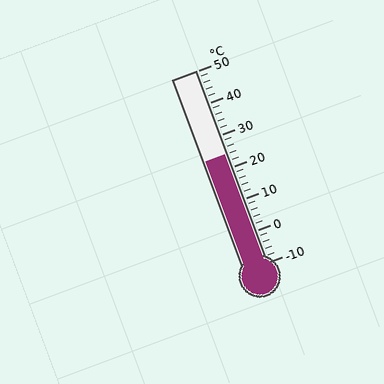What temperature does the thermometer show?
The thermometer shows approximately 24°C.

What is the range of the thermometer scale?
The thermometer scale ranges from -10°C to 50°C.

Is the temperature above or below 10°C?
The temperature is above 10°C.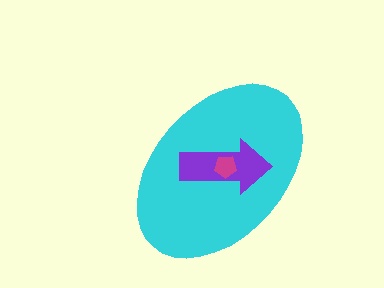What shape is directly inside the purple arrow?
The magenta pentagon.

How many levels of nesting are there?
3.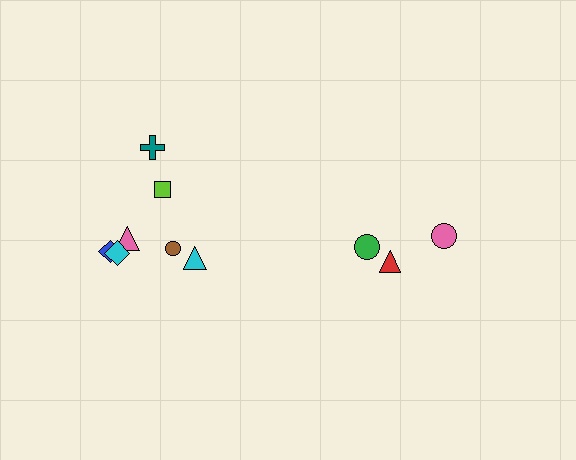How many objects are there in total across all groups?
There are 10 objects.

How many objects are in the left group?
There are 7 objects.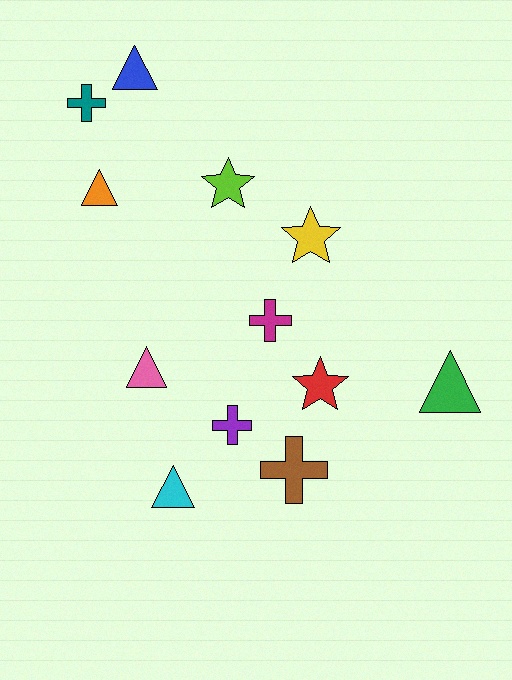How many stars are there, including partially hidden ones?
There are 3 stars.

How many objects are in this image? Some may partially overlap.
There are 12 objects.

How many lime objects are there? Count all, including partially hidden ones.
There is 1 lime object.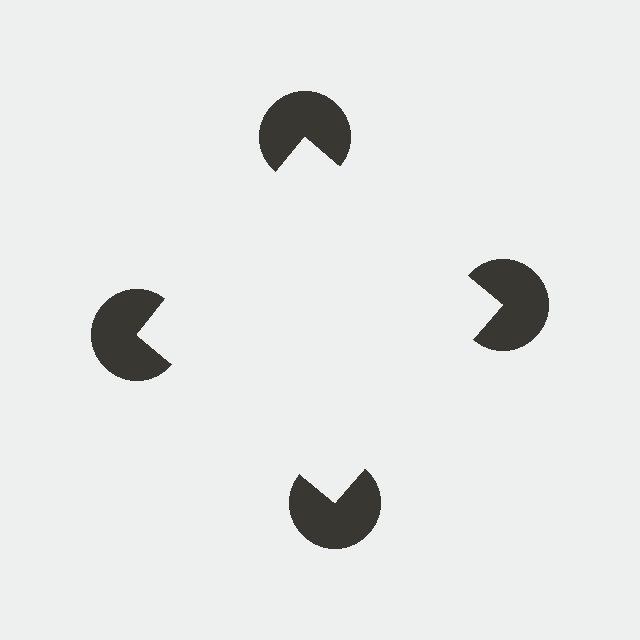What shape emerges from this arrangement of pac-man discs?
An illusory square — its edges are inferred from the aligned wedge cuts in the pac-man discs, not physically drawn.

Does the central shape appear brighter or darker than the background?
It typically appears slightly brighter than the background, even though no actual brightness change is drawn.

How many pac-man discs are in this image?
There are 4 — one at each vertex of the illusory square.